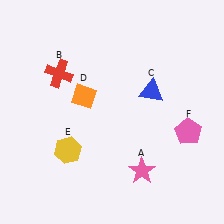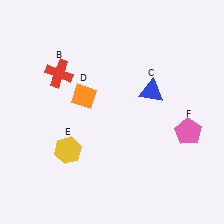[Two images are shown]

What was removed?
The pink star (A) was removed in Image 2.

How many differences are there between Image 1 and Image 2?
There is 1 difference between the two images.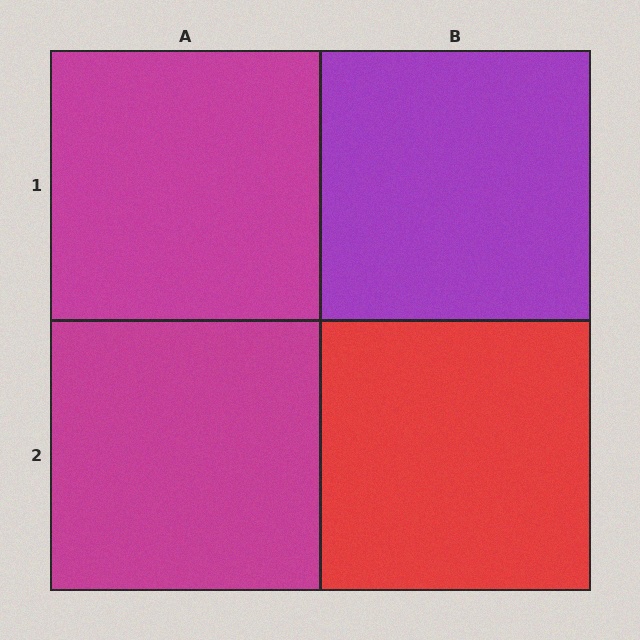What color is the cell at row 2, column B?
Red.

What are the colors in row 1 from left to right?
Magenta, purple.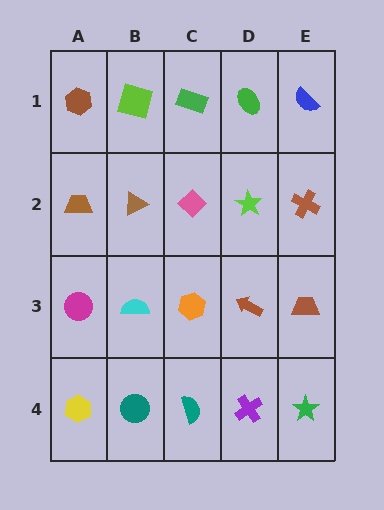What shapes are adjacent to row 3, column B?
A brown triangle (row 2, column B), a teal circle (row 4, column B), a magenta circle (row 3, column A), an orange hexagon (row 3, column C).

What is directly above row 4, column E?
A brown trapezoid.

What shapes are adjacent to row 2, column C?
A green rectangle (row 1, column C), an orange hexagon (row 3, column C), a brown triangle (row 2, column B), a lime star (row 2, column D).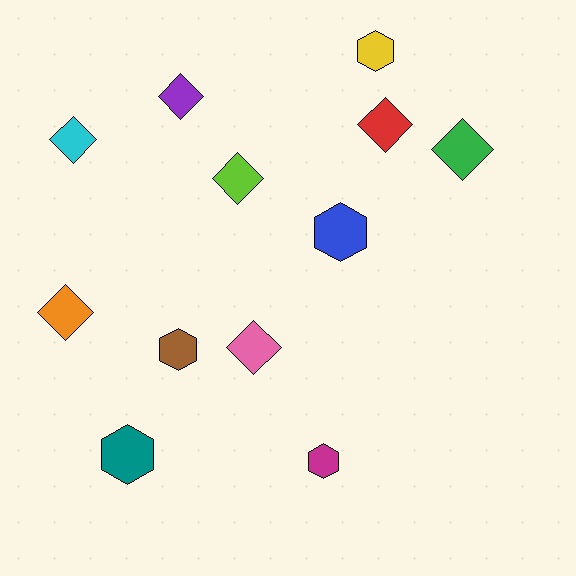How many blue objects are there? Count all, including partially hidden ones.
There is 1 blue object.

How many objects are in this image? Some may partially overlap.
There are 12 objects.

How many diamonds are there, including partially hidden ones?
There are 7 diamonds.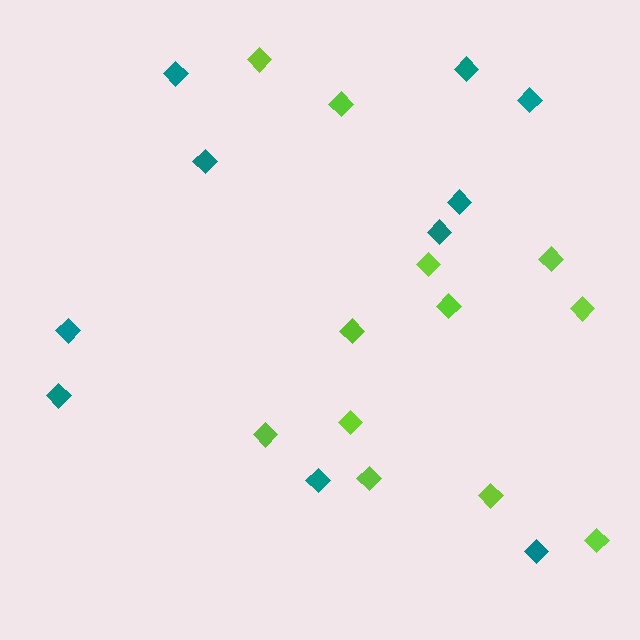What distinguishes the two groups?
There are 2 groups: one group of lime diamonds (12) and one group of teal diamonds (10).